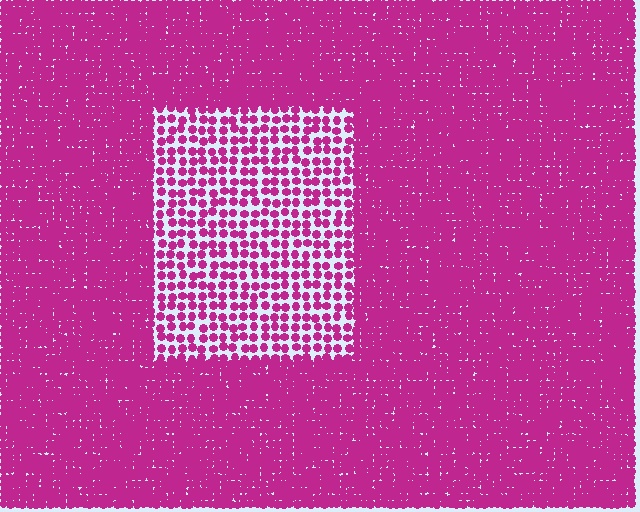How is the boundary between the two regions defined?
The boundary is defined by a change in element density (approximately 2.4x ratio). All elements are the same color, size, and shape.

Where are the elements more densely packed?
The elements are more densely packed outside the rectangle boundary.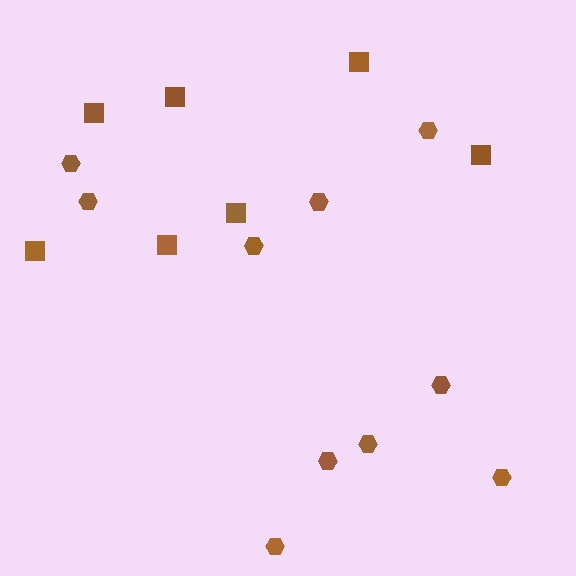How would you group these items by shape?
There are 2 groups: one group of hexagons (10) and one group of squares (7).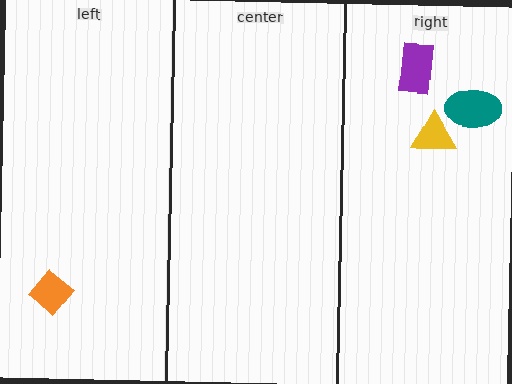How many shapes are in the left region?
1.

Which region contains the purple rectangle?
The right region.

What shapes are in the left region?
The orange diamond.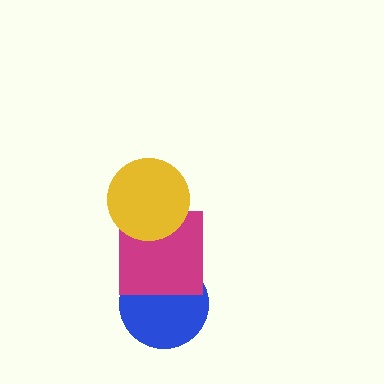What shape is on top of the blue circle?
The magenta square is on top of the blue circle.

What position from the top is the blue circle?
The blue circle is 3rd from the top.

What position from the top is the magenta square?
The magenta square is 2nd from the top.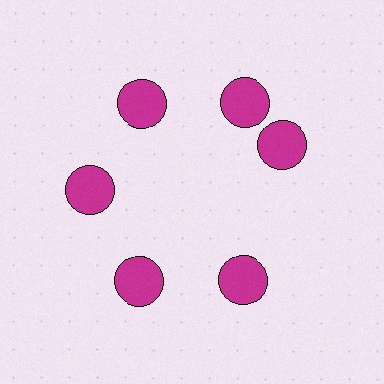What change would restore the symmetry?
The symmetry would be restored by rotating it back into even spacing with its neighbors so that all 6 circles sit at equal angles and equal distance from the center.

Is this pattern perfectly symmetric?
No. The 6 magenta circles are arranged in a ring, but one element near the 3 o'clock position is rotated out of alignment along the ring, breaking the 6-fold rotational symmetry.